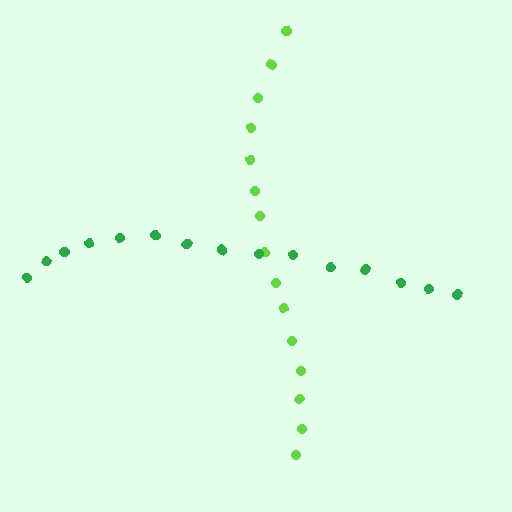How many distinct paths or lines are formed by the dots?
There are 2 distinct paths.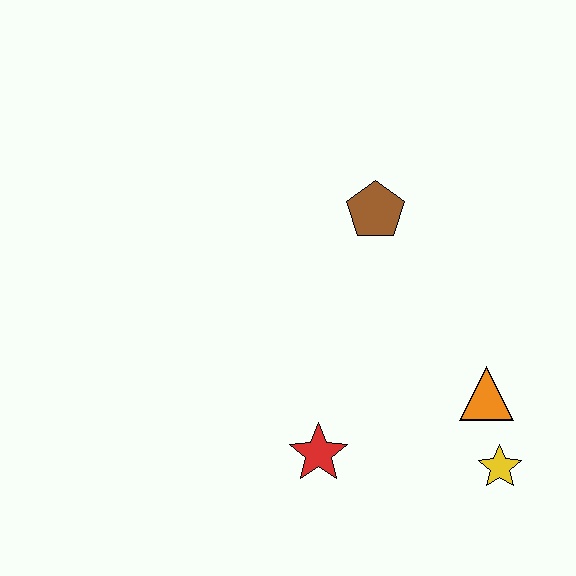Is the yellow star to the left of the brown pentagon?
No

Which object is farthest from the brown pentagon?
The yellow star is farthest from the brown pentagon.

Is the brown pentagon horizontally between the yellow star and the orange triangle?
No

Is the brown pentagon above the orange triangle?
Yes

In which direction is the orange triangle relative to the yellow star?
The orange triangle is above the yellow star.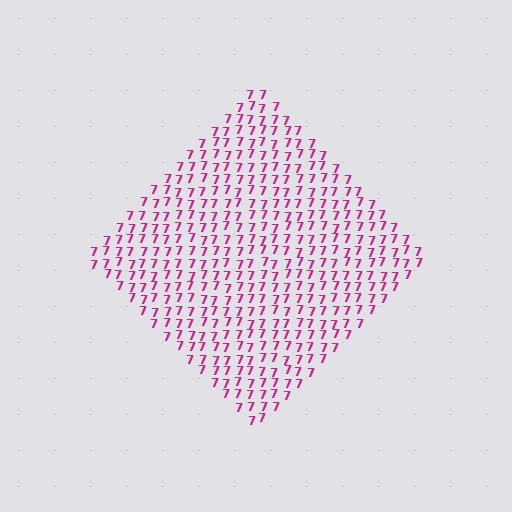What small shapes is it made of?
It is made of small digit 7's.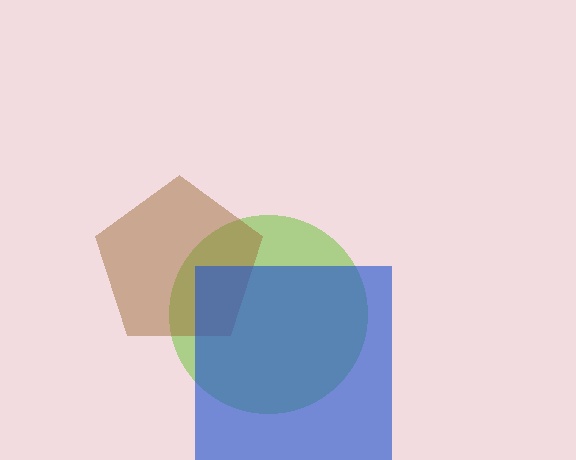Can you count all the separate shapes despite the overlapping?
Yes, there are 3 separate shapes.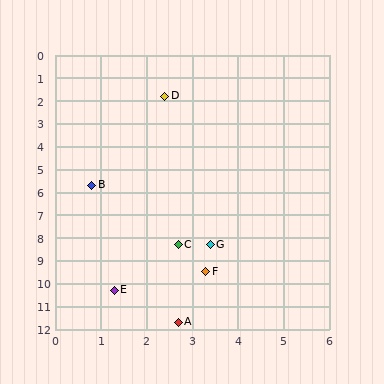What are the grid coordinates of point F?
Point F is at approximately (3.3, 9.5).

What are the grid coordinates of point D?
Point D is at approximately (2.4, 1.8).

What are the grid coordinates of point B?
Point B is at approximately (0.8, 5.7).